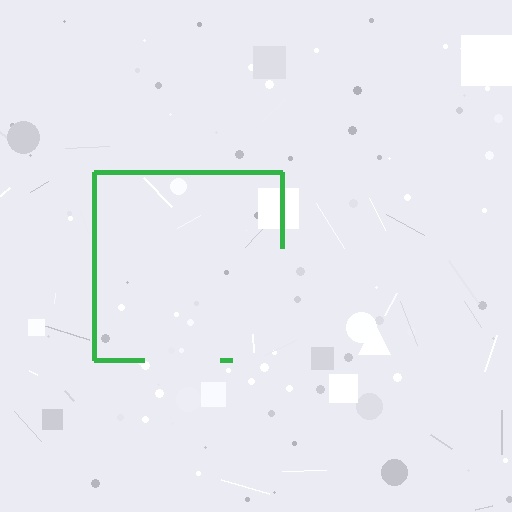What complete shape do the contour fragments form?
The contour fragments form a square.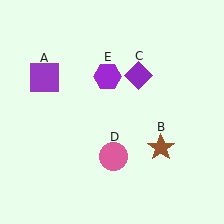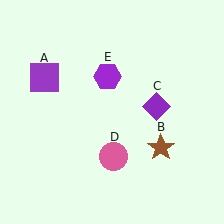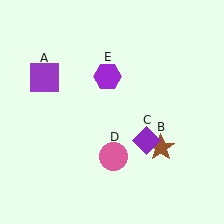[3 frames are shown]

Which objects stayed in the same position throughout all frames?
Purple square (object A) and brown star (object B) and pink circle (object D) and purple hexagon (object E) remained stationary.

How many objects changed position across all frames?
1 object changed position: purple diamond (object C).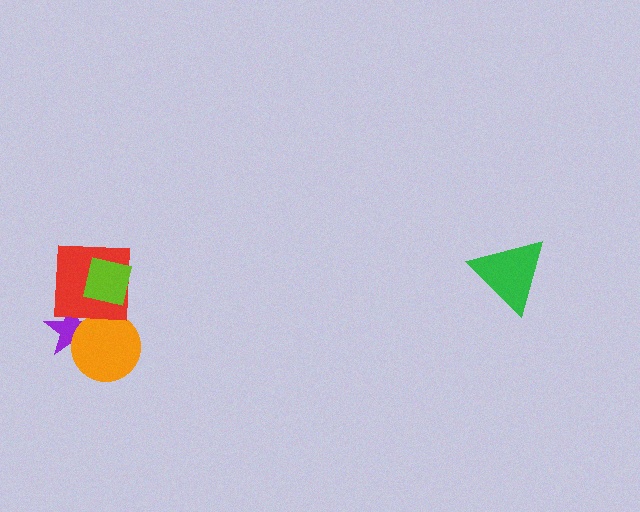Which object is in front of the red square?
The lime square is in front of the red square.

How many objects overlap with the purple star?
2 objects overlap with the purple star.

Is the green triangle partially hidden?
No, no other shape covers it.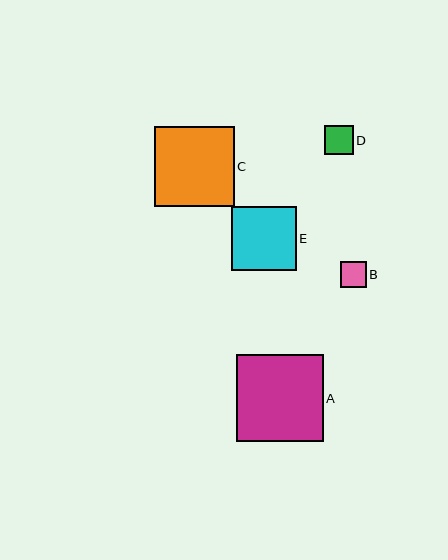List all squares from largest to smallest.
From largest to smallest: A, C, E, D, B.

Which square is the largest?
Square A is the largest with a size of approximately 87 pixels.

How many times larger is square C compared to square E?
Square C is approximately 1.2 times the size of square E.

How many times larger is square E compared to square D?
Square E is approximately 2.2 times the size of square D.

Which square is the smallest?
Square B is the smallest with a size of approximately 26 pixels.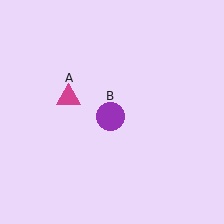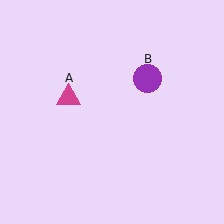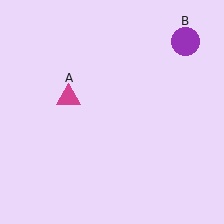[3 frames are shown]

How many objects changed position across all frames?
1 object changed position: purple circle (object B).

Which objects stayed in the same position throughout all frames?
Magenta triangle (object A) remained stationary.